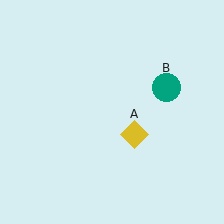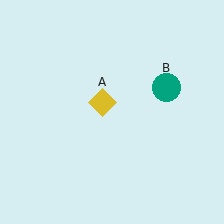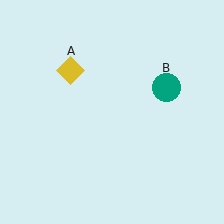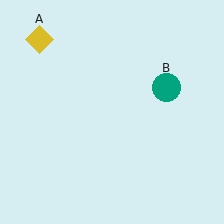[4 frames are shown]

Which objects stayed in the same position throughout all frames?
Teal circle (object B) remained stationary.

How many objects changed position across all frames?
1 object changed position: yellow diamond (object A).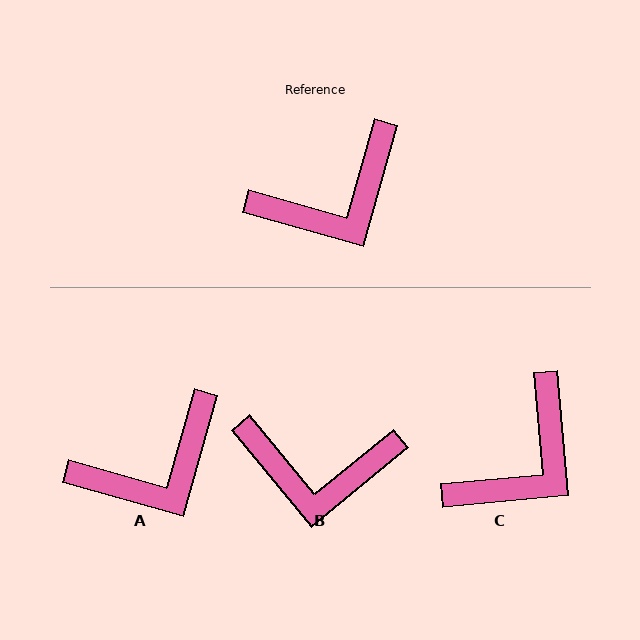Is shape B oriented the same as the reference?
No, it is off by about 35 degrees.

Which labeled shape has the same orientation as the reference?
A.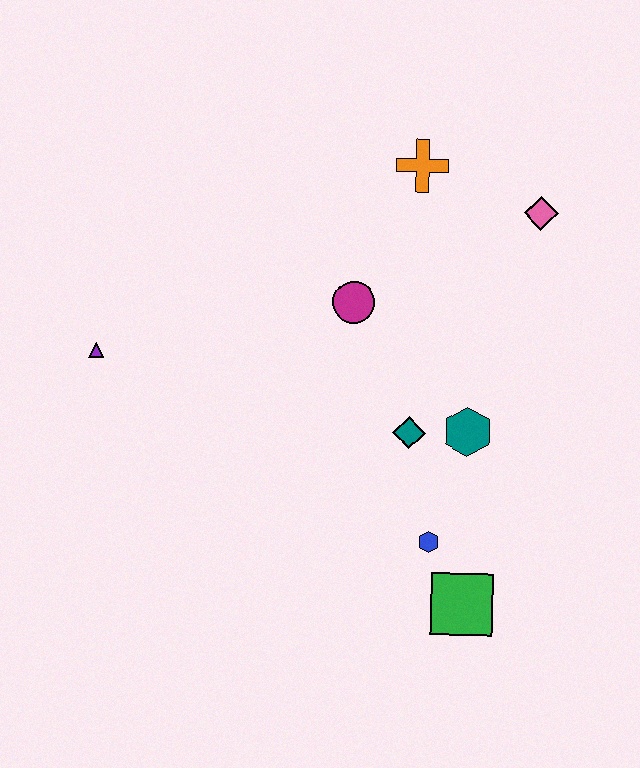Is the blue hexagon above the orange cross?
No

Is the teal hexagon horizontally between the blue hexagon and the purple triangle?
No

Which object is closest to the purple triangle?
The magenta circle is closest to the purple triangle.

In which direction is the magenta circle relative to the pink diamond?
The magenta circle is to the left of the pink diamond.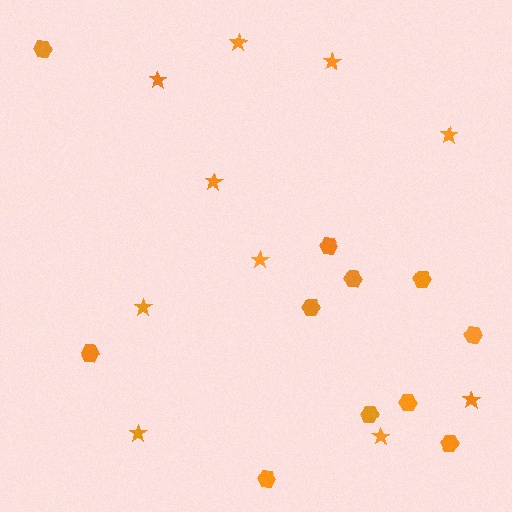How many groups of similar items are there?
There are 2 groups: one group of stars (10) and one group of hexagons (11).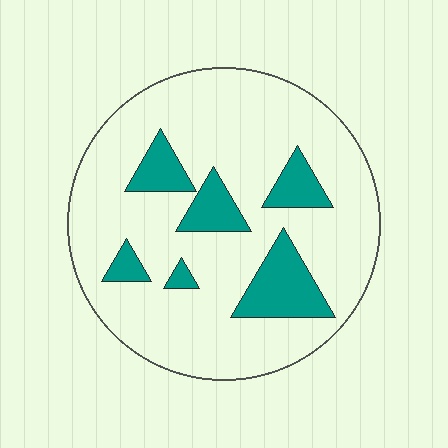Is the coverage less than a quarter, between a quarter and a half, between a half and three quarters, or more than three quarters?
Less than a quarter.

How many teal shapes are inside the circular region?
6.